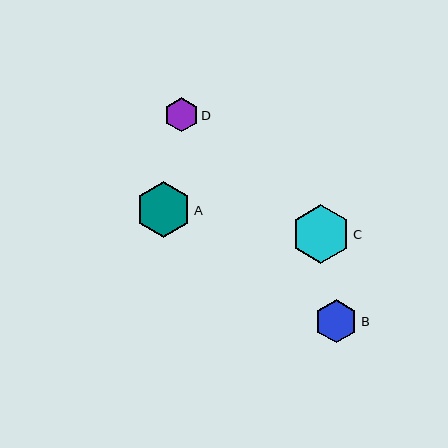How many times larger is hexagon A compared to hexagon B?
Hexagon A is approximately 1.3 times the size of hexagon B.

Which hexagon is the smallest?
Hexagon D is the smallest with a size of approximately 34 pixels.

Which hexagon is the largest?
Hexagon C is the largest with a size of approximately 59 pixels.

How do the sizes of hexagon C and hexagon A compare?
Hexagon C and hexagon A are approximately the same size.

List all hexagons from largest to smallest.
From largest to smallest: C, A, B, D.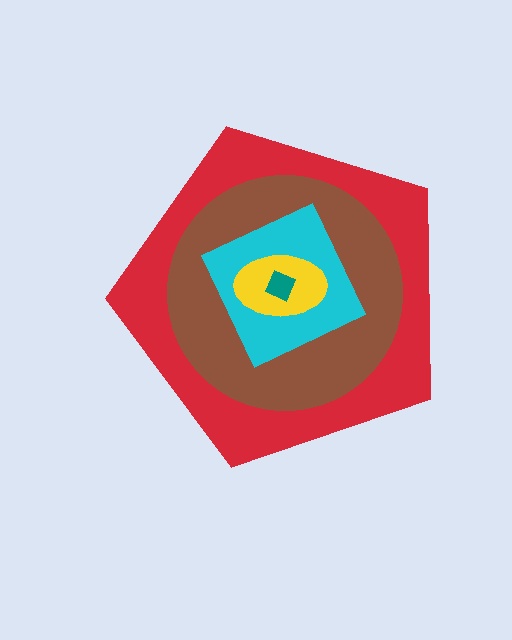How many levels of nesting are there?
5.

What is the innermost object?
The teal square.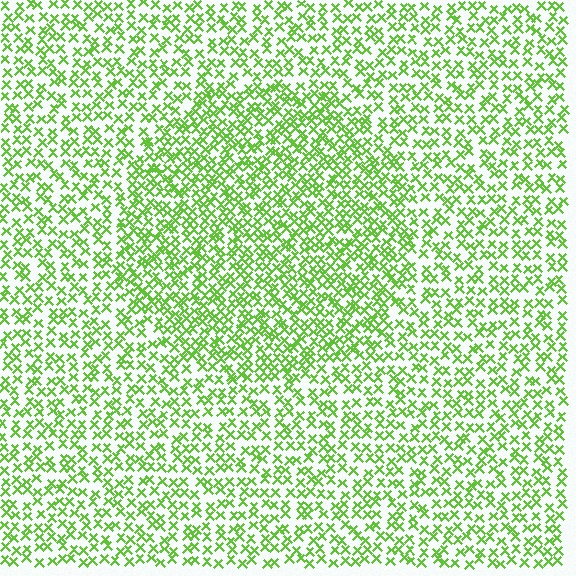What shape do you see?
I see a circle.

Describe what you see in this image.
The image contains small lime elements arranged at two different densities. A circle-shaped region is visible where the elements are more densely packed than the surrounding area.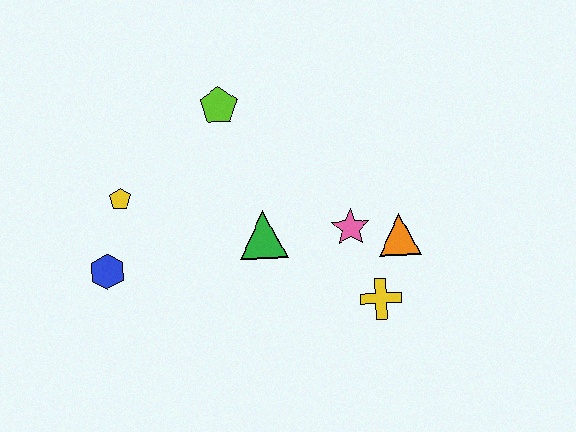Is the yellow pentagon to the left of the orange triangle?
Yes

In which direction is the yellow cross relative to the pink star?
The yellow cross is below the pink star.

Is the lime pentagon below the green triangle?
No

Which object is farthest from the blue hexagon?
The orange triangle is farthest from the blue hexagon.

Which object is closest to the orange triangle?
The pink star is closest to the orange triangle.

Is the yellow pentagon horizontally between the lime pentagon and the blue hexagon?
Yes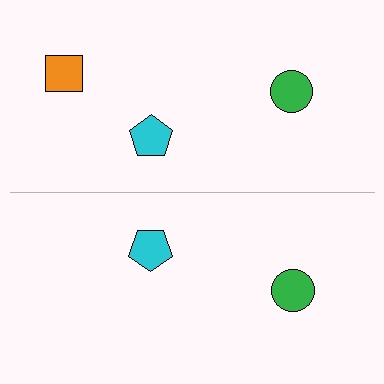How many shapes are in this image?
There are 5 shapes in this image.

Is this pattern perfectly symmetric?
No, the pattern is not perfectly symmetric. A orange square is missing from the bottom side.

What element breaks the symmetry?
A orange square is missing from the bottom side.